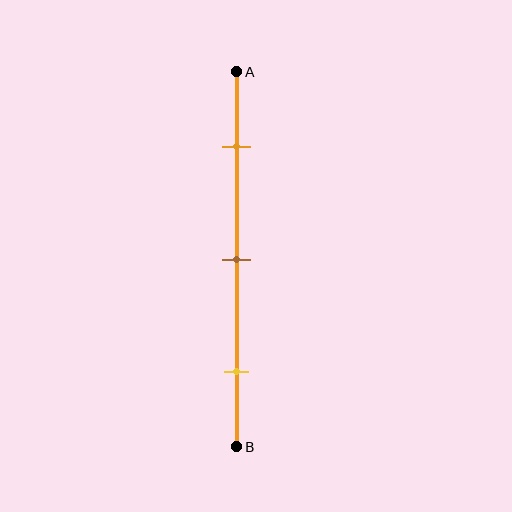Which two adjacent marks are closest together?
The orange and brown marks are the closest adjacent pair.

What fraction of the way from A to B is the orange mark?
The orange mark is approximately 20% (0.2) of the way from A to B.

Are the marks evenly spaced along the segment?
Yes, the marks are approximately evenly spaced.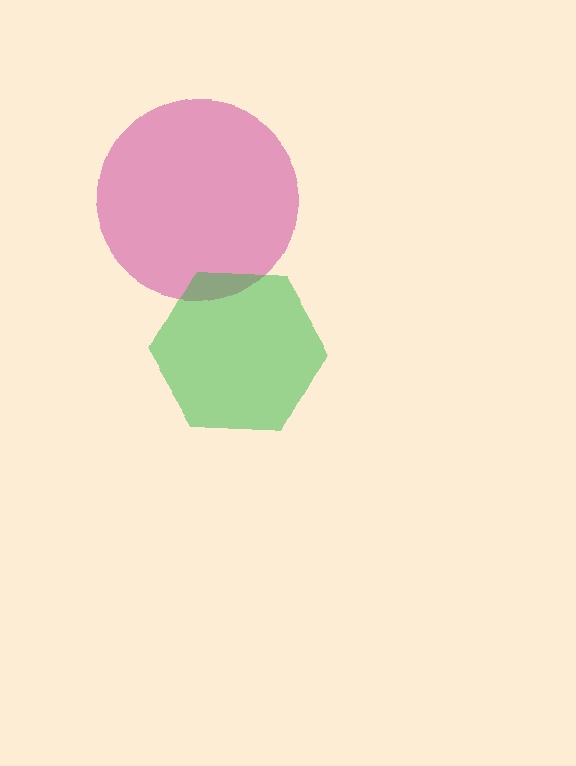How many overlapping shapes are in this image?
There are 2 overlapping shapes in the image.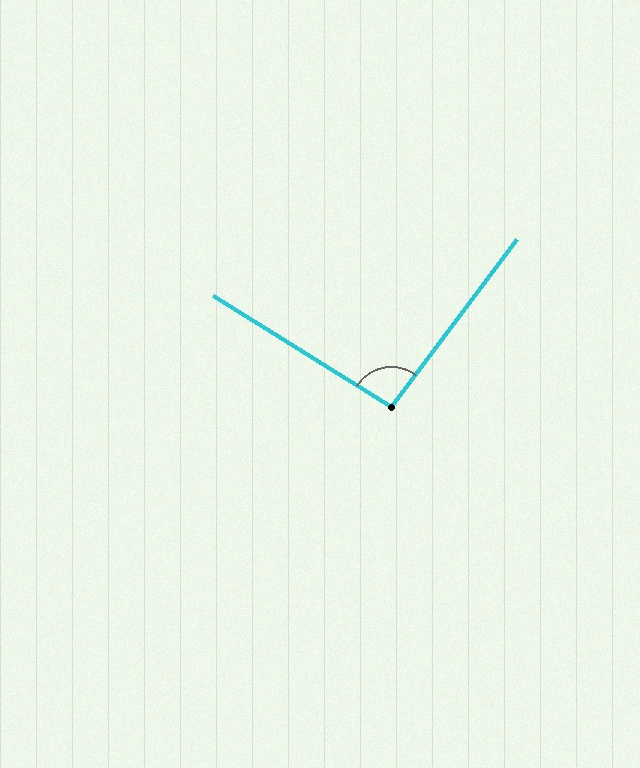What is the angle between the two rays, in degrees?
Approximately 95 degrees.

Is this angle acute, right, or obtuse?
It is approximately a right angle.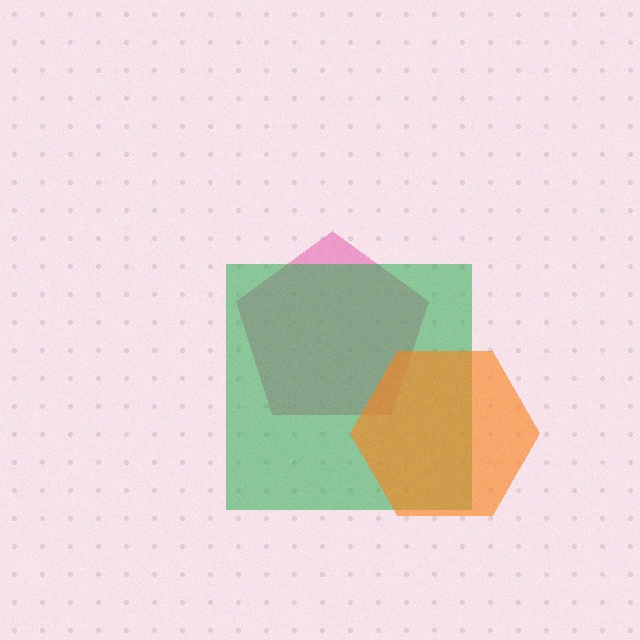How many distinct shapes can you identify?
There are 3 distinct shapes: a pink pentagon, a green square, an orange hexagon.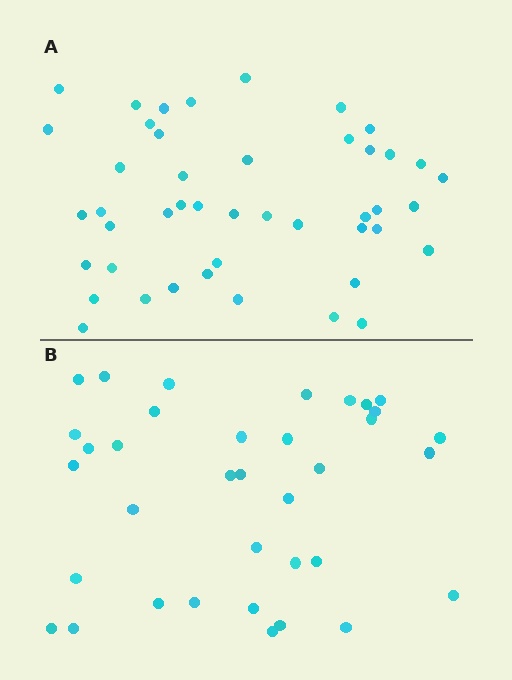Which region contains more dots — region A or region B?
Region A (the top region) has more dots.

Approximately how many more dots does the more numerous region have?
Region A has roughly 8 or so more dots than region B.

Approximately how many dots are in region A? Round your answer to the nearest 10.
About 40 dots. (The exact count is 45, which rounds to 40.)